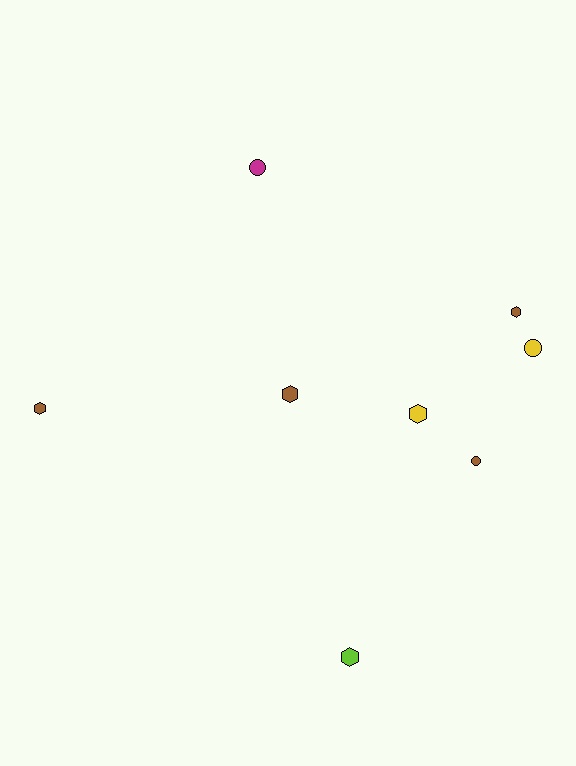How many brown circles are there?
There is 1 brown circle.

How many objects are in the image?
There are 8 objects.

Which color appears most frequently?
Brown, with 4 objects.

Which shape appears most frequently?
Hexagon, with 5 objects.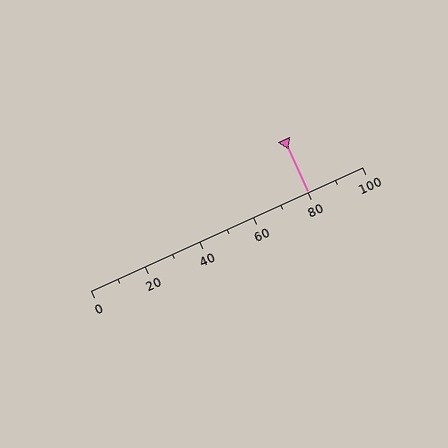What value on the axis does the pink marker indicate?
The marker indicates approximately 80.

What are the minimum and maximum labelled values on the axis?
The axis runs from 0 to 100.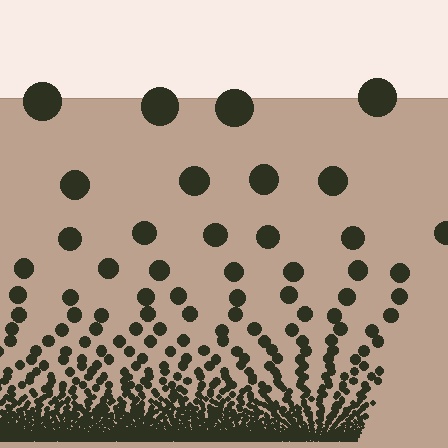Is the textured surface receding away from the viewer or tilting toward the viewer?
The surface appears to tilt toward the viewer. Texture elements get larger and sparser toward the top.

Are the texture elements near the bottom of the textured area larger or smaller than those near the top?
Smaller. The gradient is inverted — elements near the bottom are smaller and denser.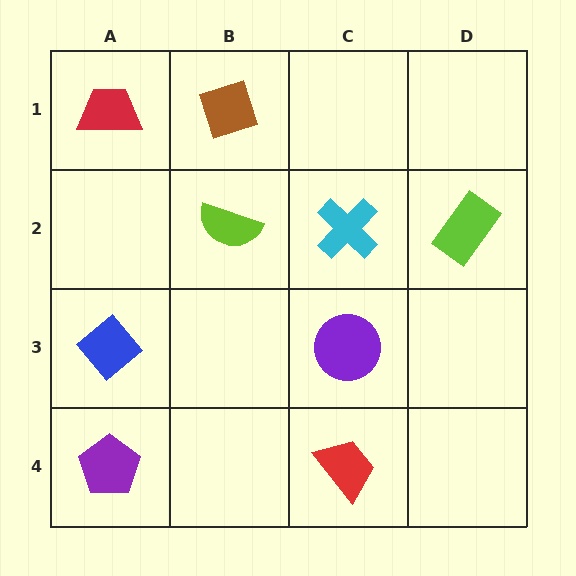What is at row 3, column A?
A blue diamond.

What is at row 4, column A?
A purple pentagon.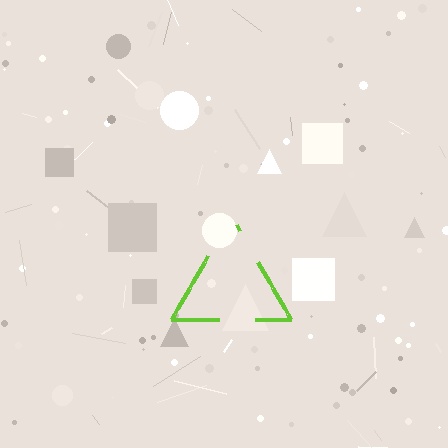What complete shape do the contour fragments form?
The contour fragments form a triangle.